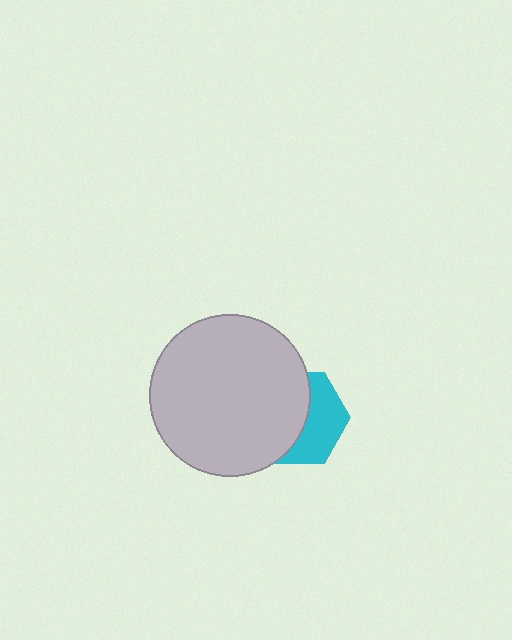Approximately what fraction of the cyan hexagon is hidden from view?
Roughly 56% of the cyan hexagon is hidden behind the light gray circle.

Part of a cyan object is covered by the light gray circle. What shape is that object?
It is a hexagon.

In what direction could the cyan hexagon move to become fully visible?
The cyan hexagon could move right. That would shift it out from behind the light gray circle entirely.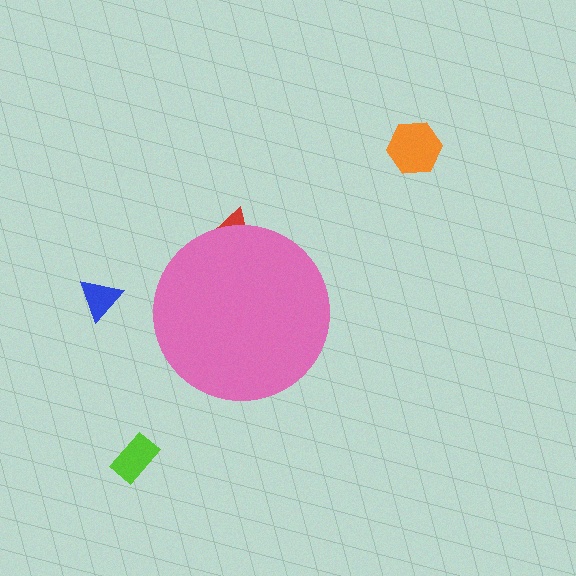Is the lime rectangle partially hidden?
No, the lime rectangle is fully visible.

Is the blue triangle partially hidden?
No, the blue triangle is fully visible.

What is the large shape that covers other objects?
A pink circle.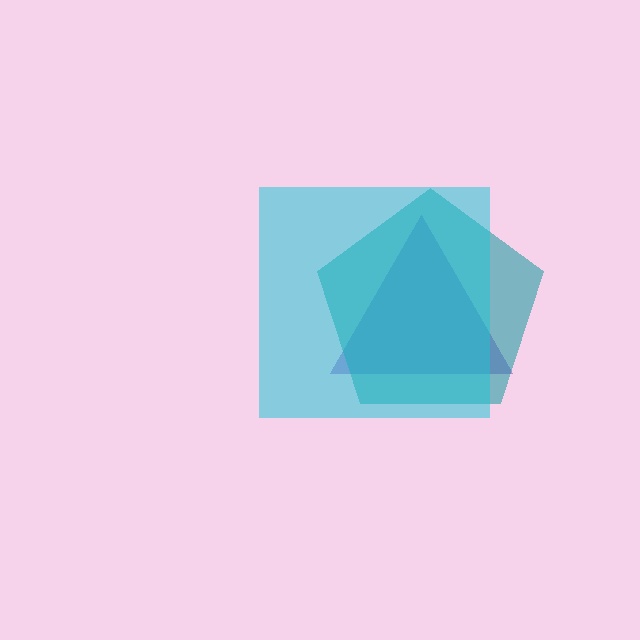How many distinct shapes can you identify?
There are 3 distinct shapes: a purple triangle, a teal pentagon, a cyan square.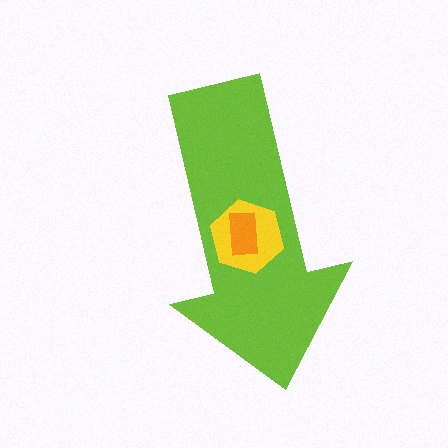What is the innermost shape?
The orange rectangle.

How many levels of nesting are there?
3.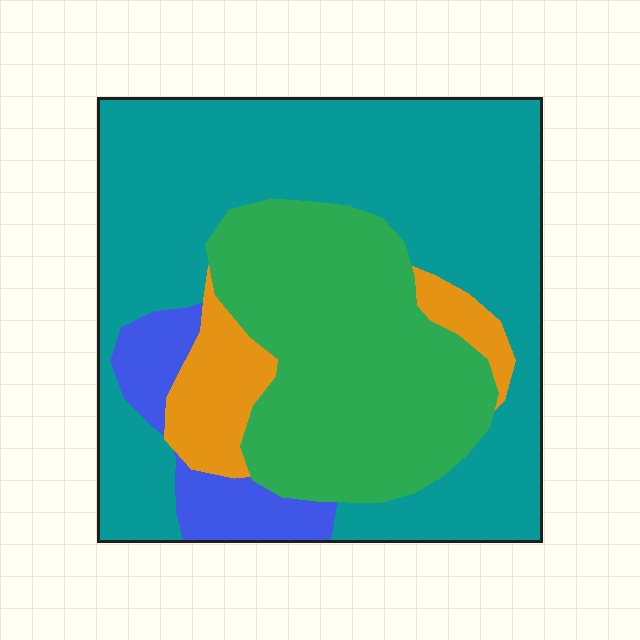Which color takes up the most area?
Teal, at roughly 55%.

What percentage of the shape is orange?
Orange covers 9% of the shape.